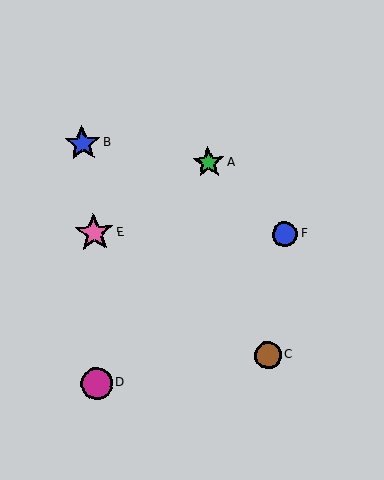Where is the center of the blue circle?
The center of the blue circle is at (285, 234).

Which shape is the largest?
The pink star (labeled E) is the largest.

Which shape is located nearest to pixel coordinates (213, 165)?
The green star (labeled A) at (208, 163) is nearest to that location.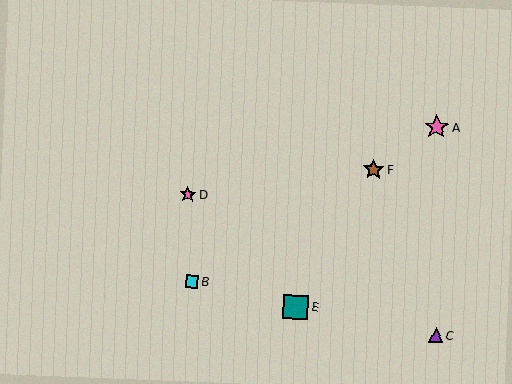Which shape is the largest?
The teal square (labeled E) is the largest.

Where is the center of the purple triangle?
The center of the purple triangle is at (436, 335).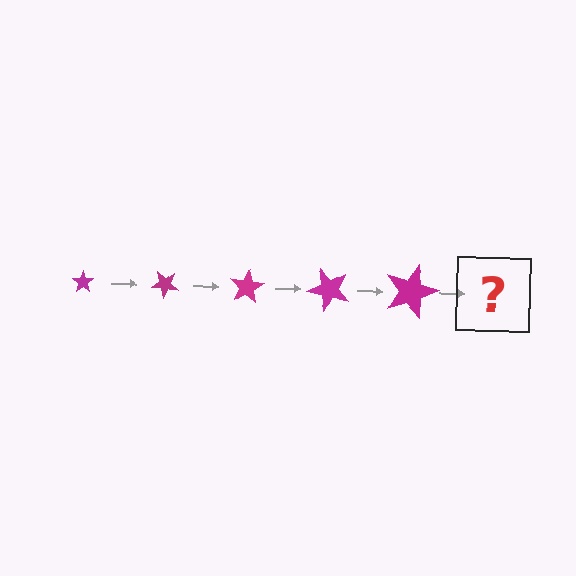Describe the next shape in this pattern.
It should be a star, larger than the previous one and rotated 200 degrees from the start.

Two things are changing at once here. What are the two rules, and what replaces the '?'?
The two rules are that the star grows larger each step and it rotates 40 degrees each step. The '?' should be a star, larger than the previous one and rotated 200 degrees from the start.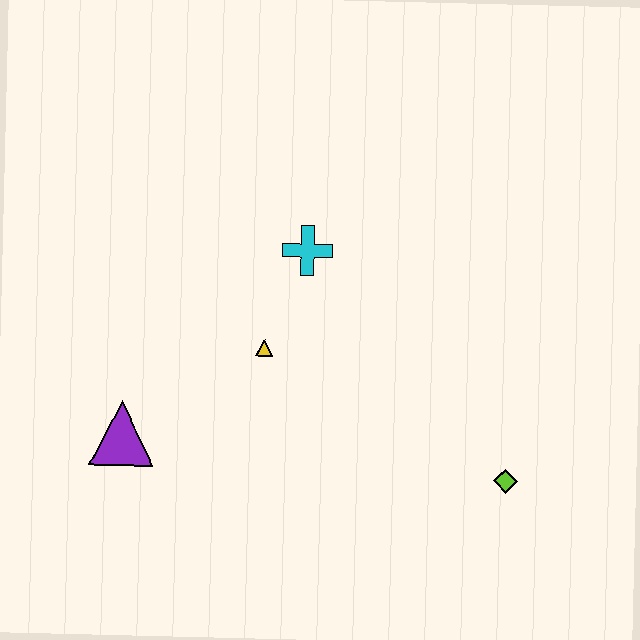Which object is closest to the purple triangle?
The yellow triangle is closest to the purple triangle.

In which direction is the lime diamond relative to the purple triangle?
The lime diamond is to the right of the purple triangle.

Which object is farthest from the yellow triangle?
The lime diamond is farthest from the yellow triangle.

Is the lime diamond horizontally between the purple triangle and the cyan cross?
No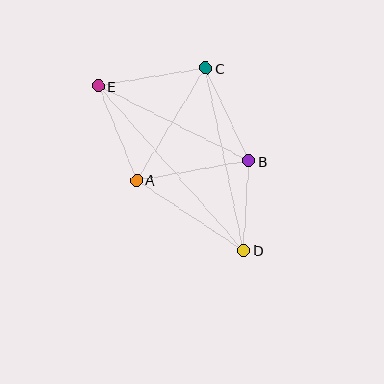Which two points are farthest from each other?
Points D and E are farthest from each other.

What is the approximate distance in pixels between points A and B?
The distance between A and B is approximately 114 pixels.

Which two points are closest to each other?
Points B and D are closest to each other.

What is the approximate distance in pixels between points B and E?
The distance between B and E is approximately 168 pixels.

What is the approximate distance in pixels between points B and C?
The distance between B and C is approximately 102 pixels.